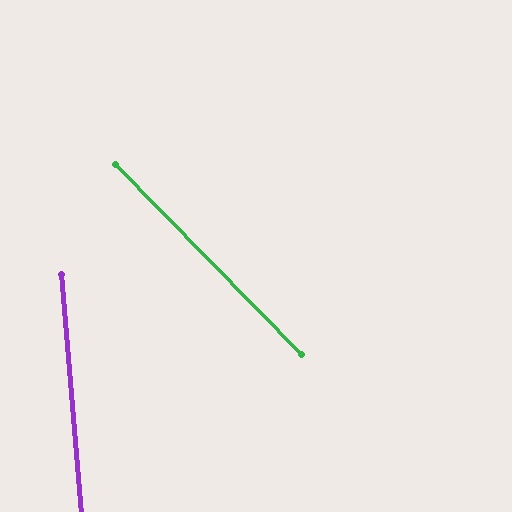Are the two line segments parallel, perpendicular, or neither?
Neither parallel nor perpendicular — they differ by about 40°.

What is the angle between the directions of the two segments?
Approximately 40 degrees.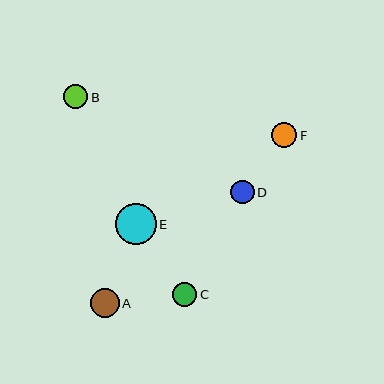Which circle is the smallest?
Circle D is the smallest with a size of approximately 23 pixels.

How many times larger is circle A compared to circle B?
Circle A is approximately 1.2 times the size of circle B.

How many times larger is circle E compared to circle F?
Circle E is approximately 1.6 times the size of circle F.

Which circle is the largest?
Circle E is the largest with a size of approximately 41 pixels.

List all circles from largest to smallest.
From largest to smallest: E, A, F, C, B, D.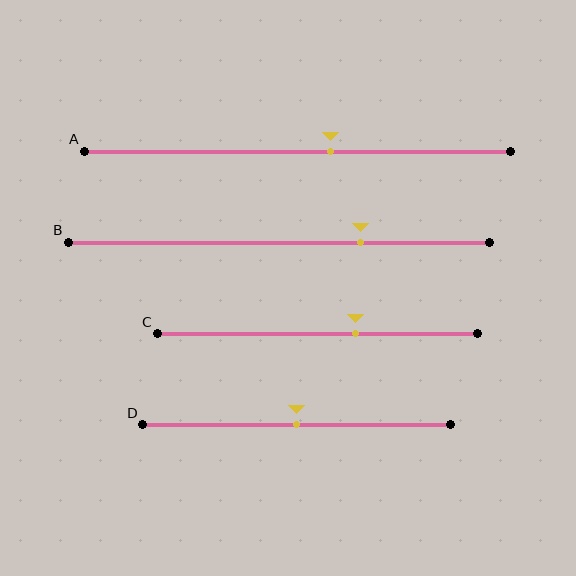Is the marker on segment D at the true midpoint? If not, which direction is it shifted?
Yes, the marker on segment D is at the true midpoint.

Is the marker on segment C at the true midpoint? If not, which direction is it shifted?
No, the marker on segment C is shifted to the right by about 12% of the segment length.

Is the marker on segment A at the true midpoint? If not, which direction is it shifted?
No, the marker on segment A is shifted to the right by about 8% of the segment length.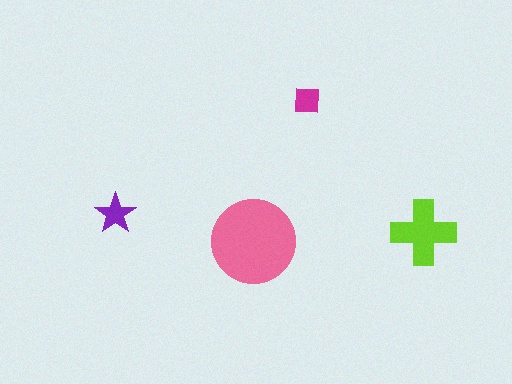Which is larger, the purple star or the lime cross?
The lime cross.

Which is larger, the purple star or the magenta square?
The purple star.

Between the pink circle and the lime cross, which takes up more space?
The pink circle.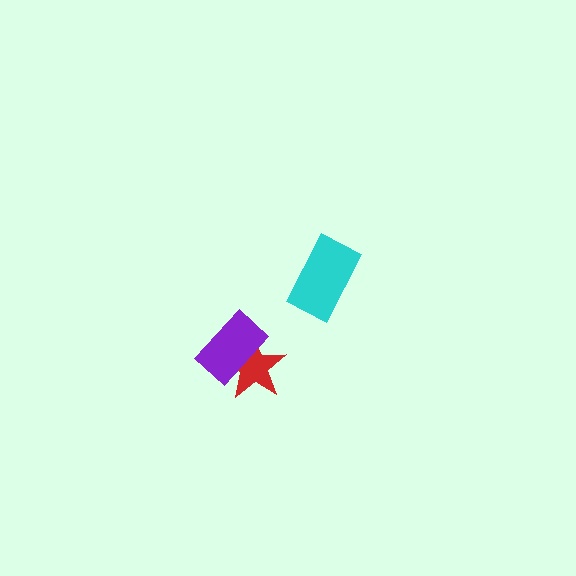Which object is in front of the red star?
The purple rectangle is in front of the red star.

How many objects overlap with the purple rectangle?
1 object overlaps with the purple rectangle.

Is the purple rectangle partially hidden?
No, no other shape covers it.